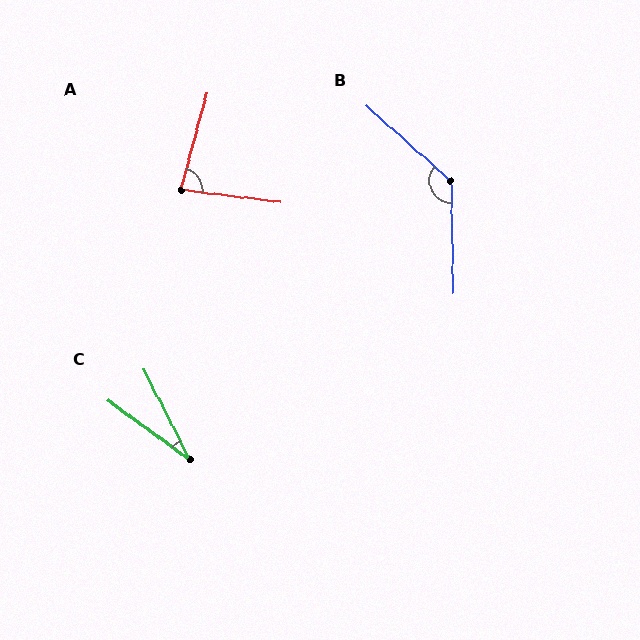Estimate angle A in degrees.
Approximately 82 degrees.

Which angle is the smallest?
C, at approximately 27 degrees.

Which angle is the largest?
B, at approximately 133 degrees.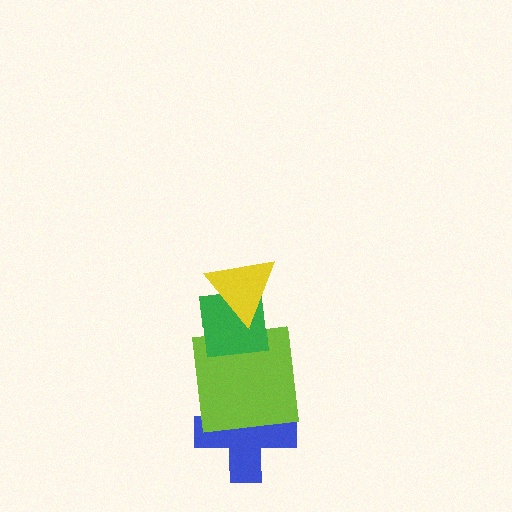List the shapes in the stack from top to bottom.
From top to bottom: the yellow triangle, the green square, the lime square, the blue cross.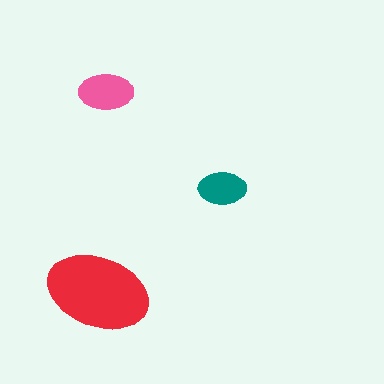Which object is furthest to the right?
The teal ellipse is rightmost.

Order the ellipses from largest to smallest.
the red one, the pink one, the teal one.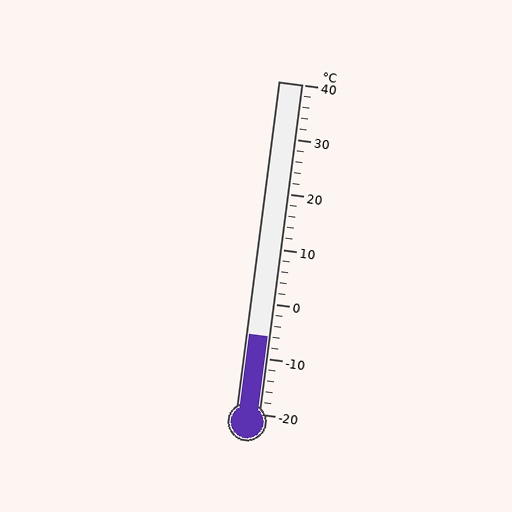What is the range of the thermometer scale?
The thermometer scale ranges from -20°C to 40°C.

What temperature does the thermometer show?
The thermometer shows approximately -6°C.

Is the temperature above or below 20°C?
The temperature is below 20°C.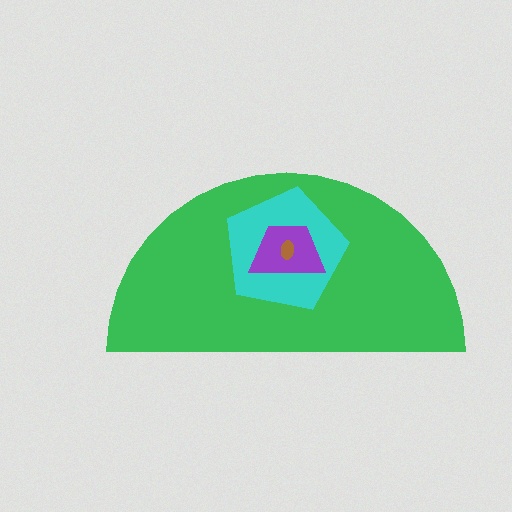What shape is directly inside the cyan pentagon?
The purple trapezoid.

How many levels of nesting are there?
4.